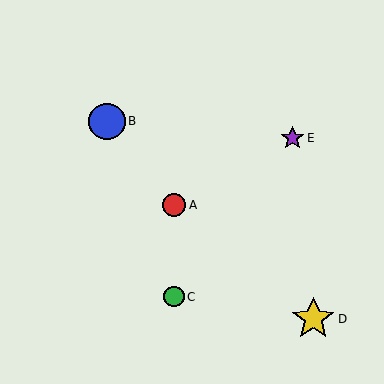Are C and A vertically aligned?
Yes, both are at x≈174.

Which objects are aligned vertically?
Objects A, C are aligned vertically.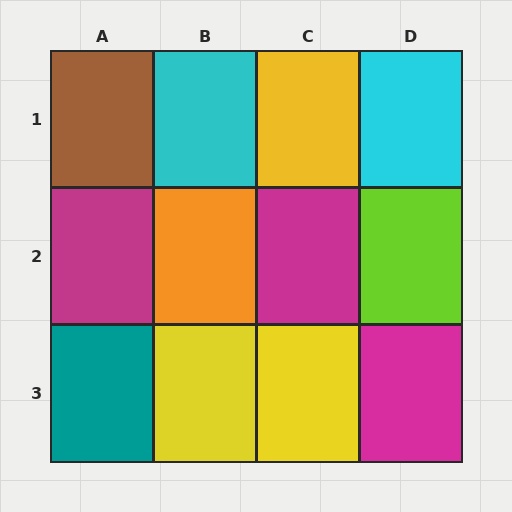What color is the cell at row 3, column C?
Yellow.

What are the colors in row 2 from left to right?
Magenta, orange, magenta, lime.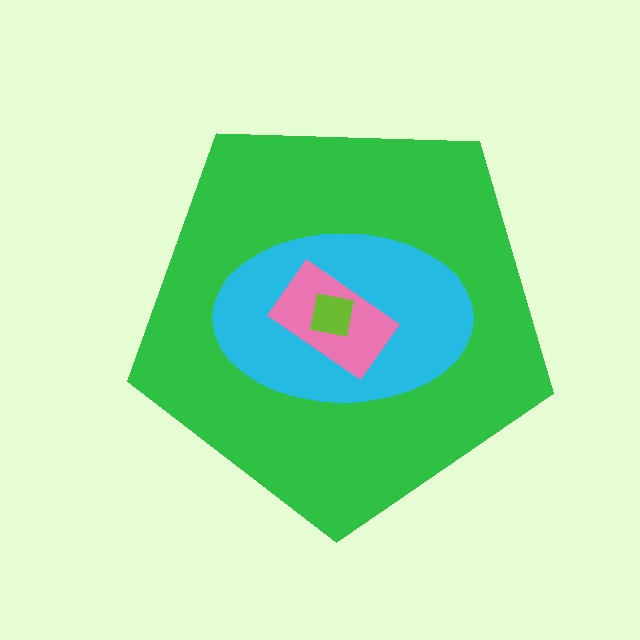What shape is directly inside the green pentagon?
The cyan ellipse.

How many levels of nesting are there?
4.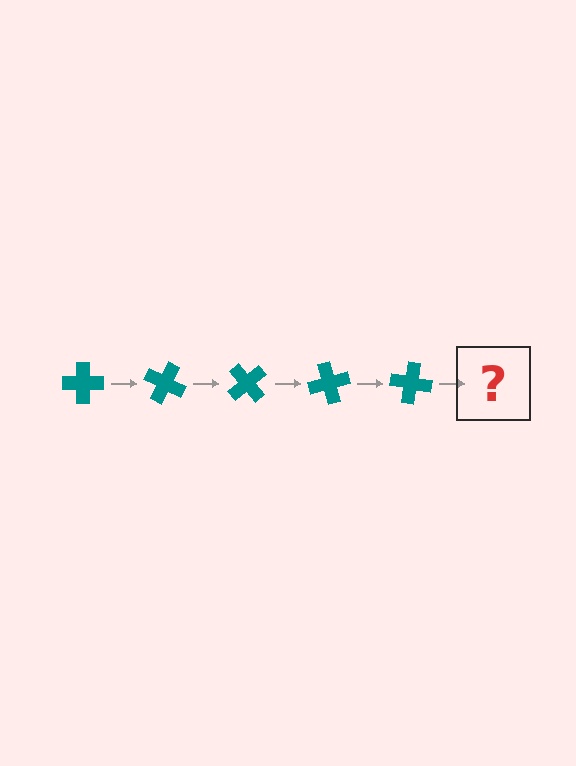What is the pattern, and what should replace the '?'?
The pattern is that the cross rotates 25 degrees each step. The '?' should be a teal cross rotated 125 degrees.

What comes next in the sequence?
The next element should be a teal cross rotated 125 degrees.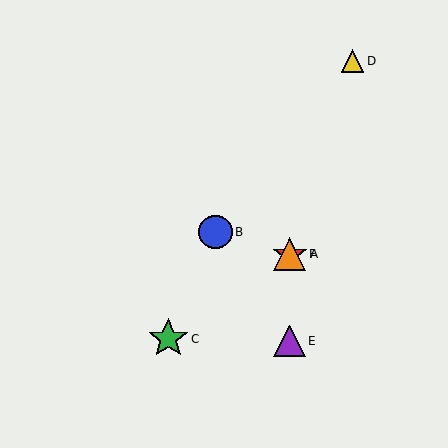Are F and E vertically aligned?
Yes, both are at x≈290.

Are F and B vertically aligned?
No, F is at x≈290 and B is at x≈215.